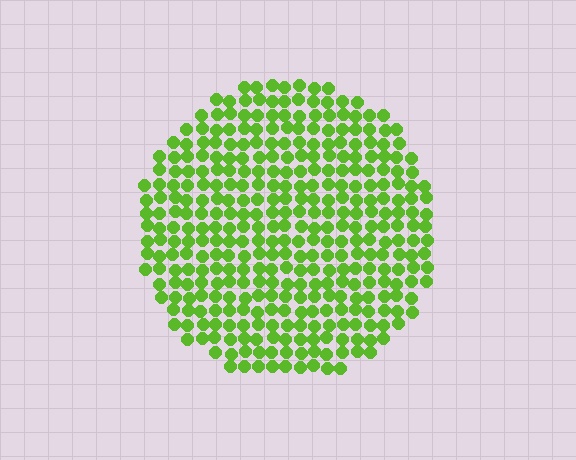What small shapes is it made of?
It is made of small circles.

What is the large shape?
The large shape is a circle.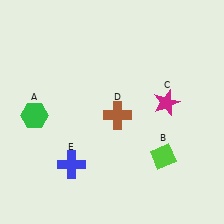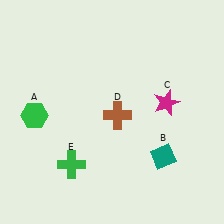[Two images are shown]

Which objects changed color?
B changed from lime to teal. E changed from blue to green.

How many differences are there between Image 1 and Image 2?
There are 2 differences between the two images.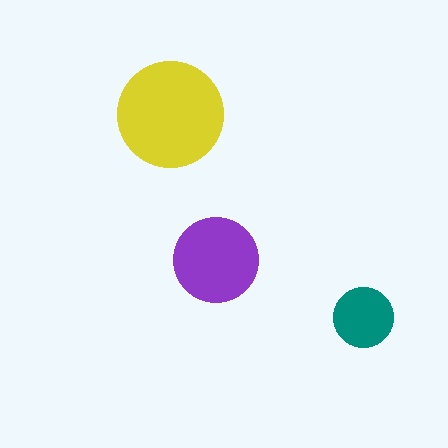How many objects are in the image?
There are 3 objects in the image.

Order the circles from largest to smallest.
the yellow one, the purple one, the teal one.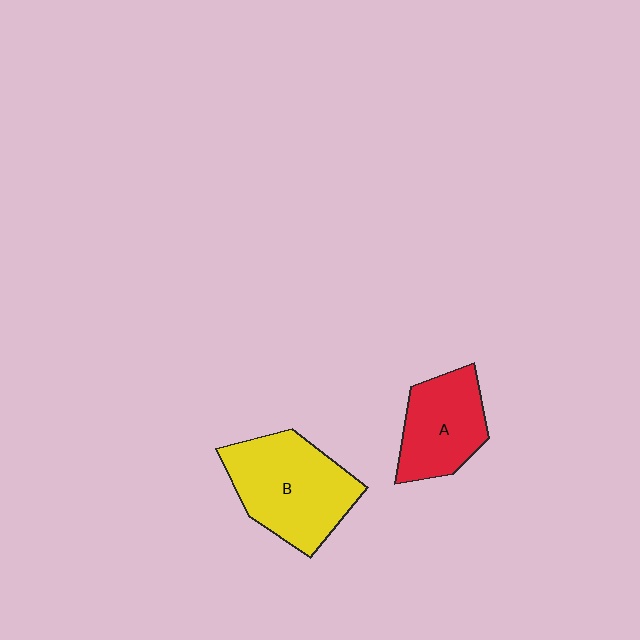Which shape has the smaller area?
Shape A (red).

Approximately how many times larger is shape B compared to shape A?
Approximately 1.4 times.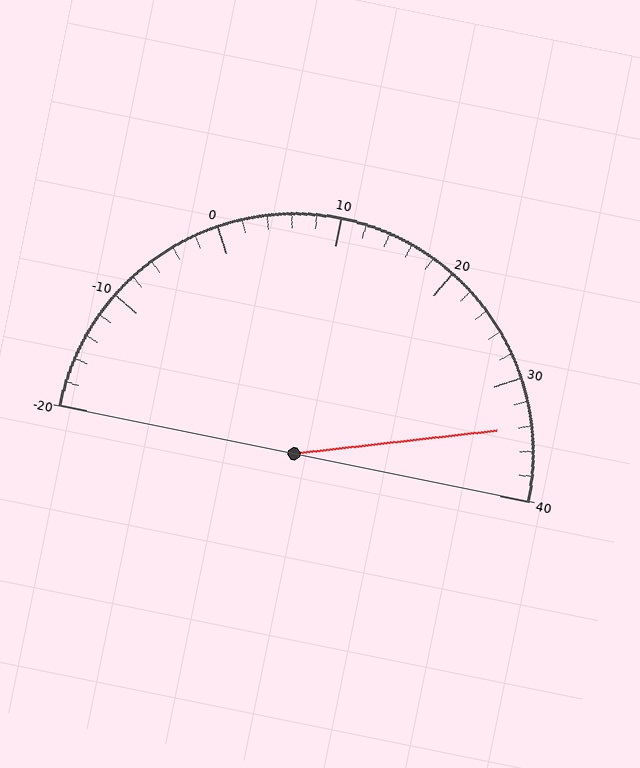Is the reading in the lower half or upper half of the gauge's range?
The reading is in the upper half of the range (-20 to 40).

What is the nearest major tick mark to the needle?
The nearest major tick mark is 30.